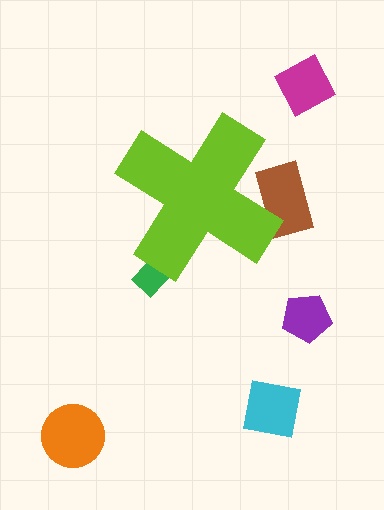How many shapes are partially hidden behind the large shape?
2 shapes are partially hidden.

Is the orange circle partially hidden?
No, the orange circle is fully visible.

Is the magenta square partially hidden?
No, the magenta square is fully visible.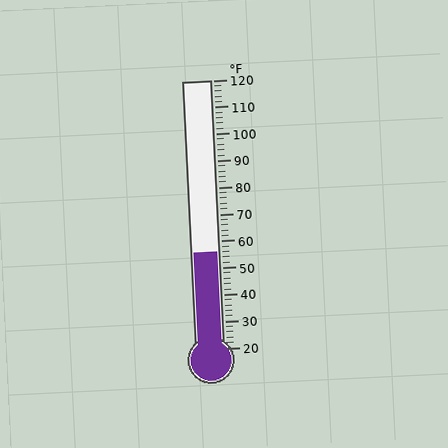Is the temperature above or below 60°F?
The temperature is below 60°F.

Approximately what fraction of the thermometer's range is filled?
The thermometer is filled to approximately 35% of its range.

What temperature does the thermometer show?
The thermometer shows approximately 56°F.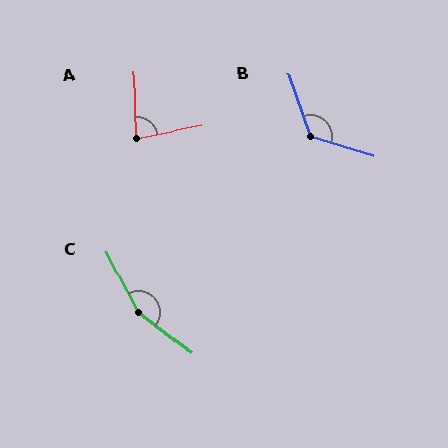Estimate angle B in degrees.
Approximately 126 degrees.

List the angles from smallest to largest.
A (80°), B (126°), C (155°).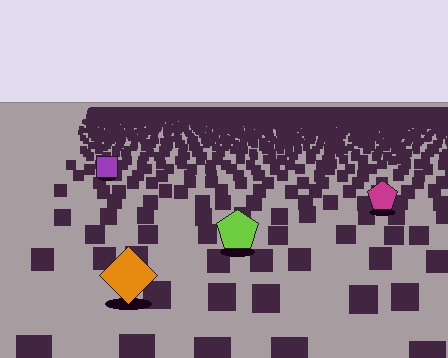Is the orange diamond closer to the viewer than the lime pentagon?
Yes. The orange diamond is closer — you can tell from the texture gradient: the ground texture is coarser near it.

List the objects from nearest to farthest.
From nearest to farthest: the orange diamond, the lime pentagon, the magenta pentagon, the purple square.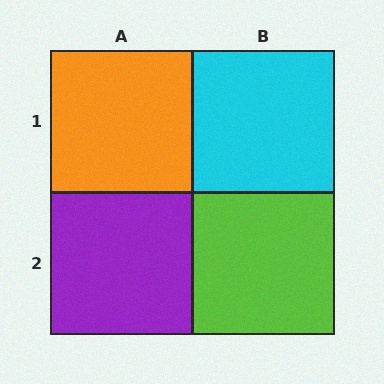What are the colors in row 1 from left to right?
Orange, cyan.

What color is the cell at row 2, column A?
Purple.